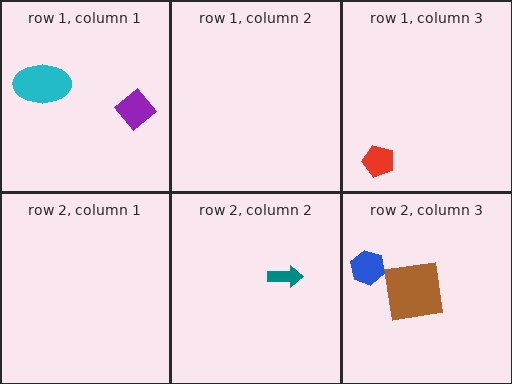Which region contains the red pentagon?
The row 1, column 3 region.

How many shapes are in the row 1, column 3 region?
1.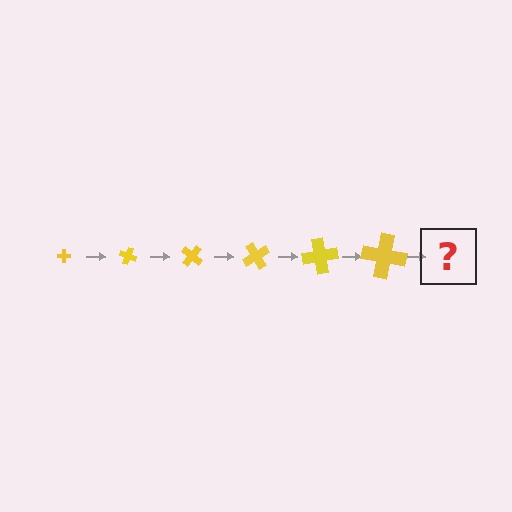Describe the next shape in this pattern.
It should be a cross, larger than the previous one and rotated 120 degrees from the start.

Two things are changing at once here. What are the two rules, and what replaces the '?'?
The two rules are that the cross grows larger each step and it rotates 20 degrees each step. The '?' should be a cross, larger than the previous one and rotated 120 degrees from the start.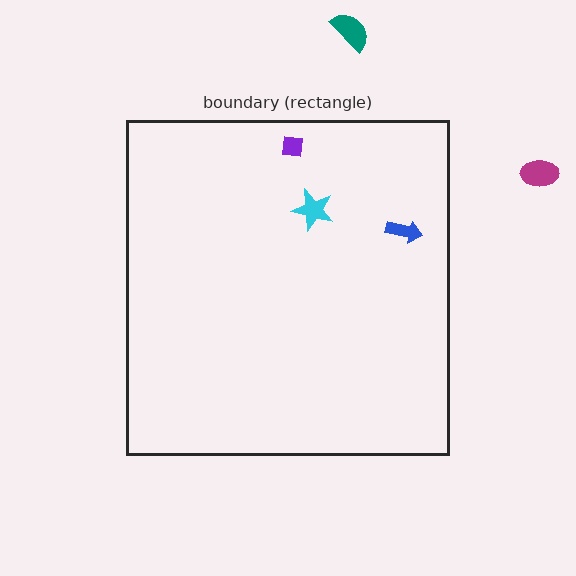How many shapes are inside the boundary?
3 inside, 2 outside.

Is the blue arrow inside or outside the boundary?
Inside.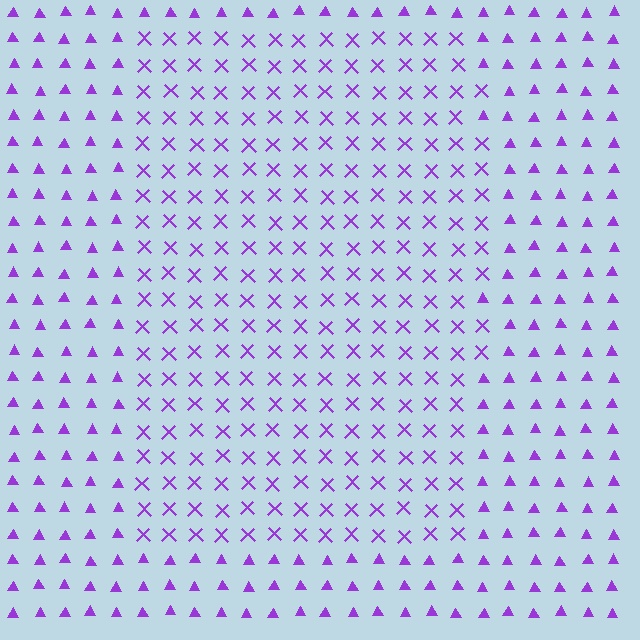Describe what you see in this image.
The image is filled with small purple elements arranged in a uniform grid. A rectangle-shaped region contains X marks, while the surrounding area contains triangles. The boundary is defined purely by the change in element shape.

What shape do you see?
I see a rectangle.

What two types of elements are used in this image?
The image uses X marks inside the rectangle region and triangles outside it.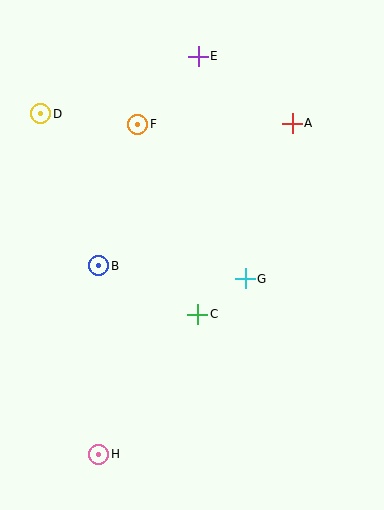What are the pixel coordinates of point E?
Point E is at (198, 56).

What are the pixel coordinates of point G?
Point G is at (245, 279).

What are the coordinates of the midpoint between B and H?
The midpoint between B and H is at (99, 360).